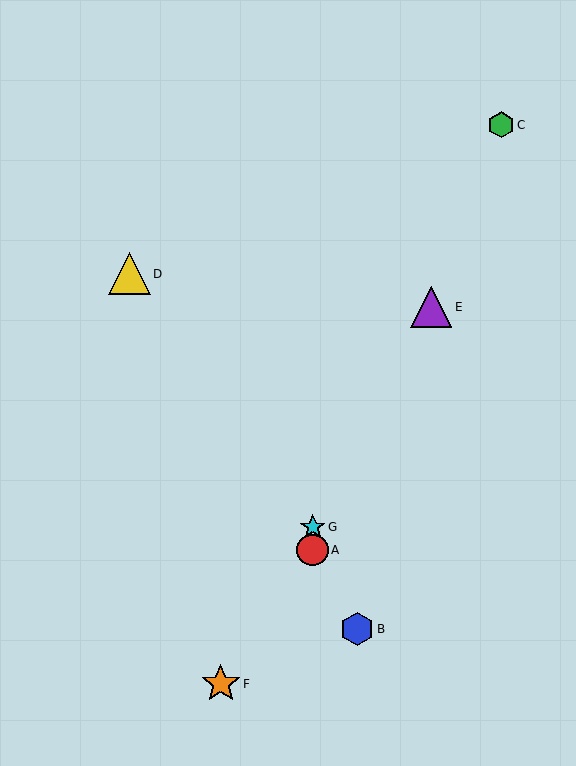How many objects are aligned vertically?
2 objects (A, G) are aligned vertically.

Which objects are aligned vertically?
Objects A, G are aligned vertically.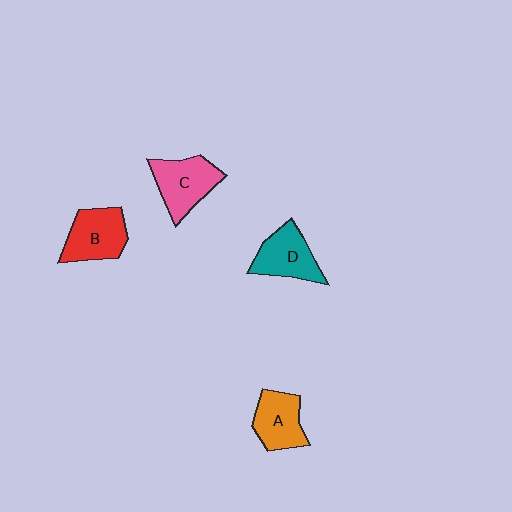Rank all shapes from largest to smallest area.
From largest to smallest: C (pink), B (red), D (teal), A (orange).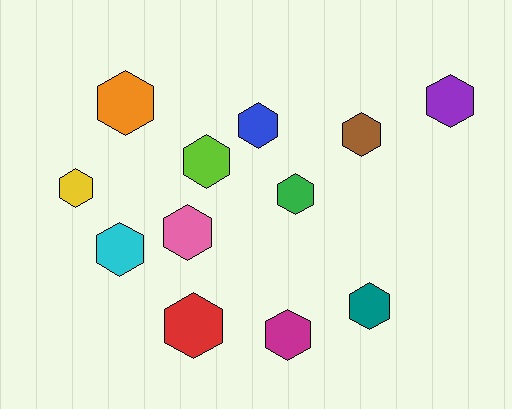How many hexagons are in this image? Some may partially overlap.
There are 12 hexagons.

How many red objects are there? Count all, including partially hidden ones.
There is 1 red object.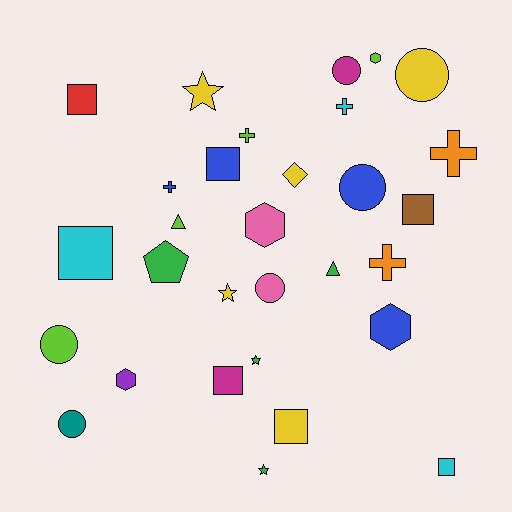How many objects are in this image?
There are 30 objects.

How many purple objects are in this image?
There is 1 purple object.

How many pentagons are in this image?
There is 1 pentagon.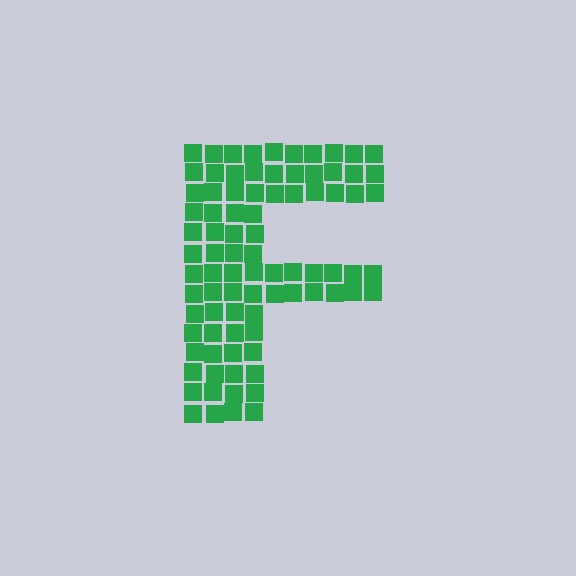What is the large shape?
The large shape is the letter F.